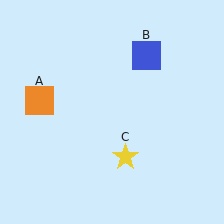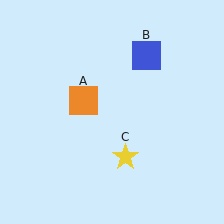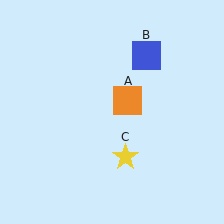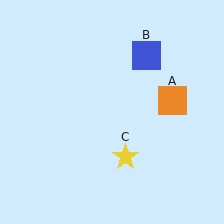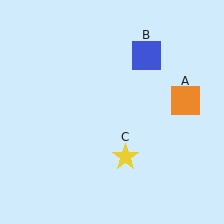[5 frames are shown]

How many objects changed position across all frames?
1 object changed position: orange square (object A).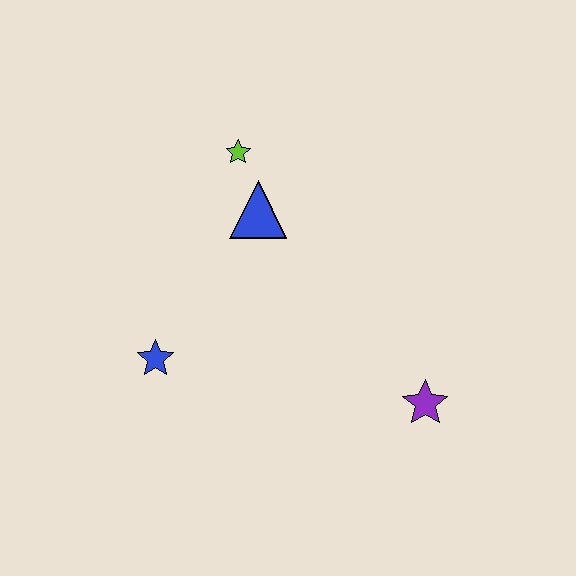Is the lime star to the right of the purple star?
No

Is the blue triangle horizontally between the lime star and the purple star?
Yes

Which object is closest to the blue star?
The blue triangle is closest to the blue star.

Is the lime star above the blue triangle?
Yes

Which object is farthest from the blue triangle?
The purple star is farthest from the blue triangle.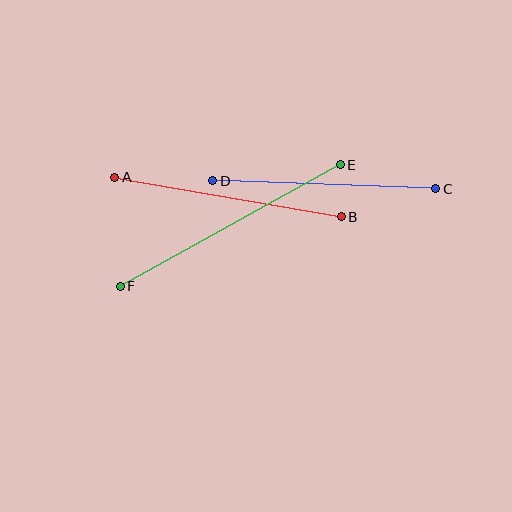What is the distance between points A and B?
The distance is approximately 230 pixels.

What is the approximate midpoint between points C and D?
The midpoint is at approximately (324, 185) pixels.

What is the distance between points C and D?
The distance is approximately 223 pixels.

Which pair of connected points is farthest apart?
Points E and F are farthest apart.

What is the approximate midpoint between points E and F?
The midpoint is at approximately (230, 225) pixels.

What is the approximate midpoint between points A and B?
The midpoint is at approximately (228, 197) pixels.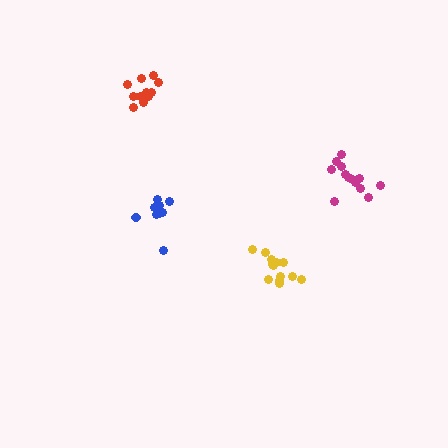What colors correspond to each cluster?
The clusters are colored: blue, yellow, magenta, red.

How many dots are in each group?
Group 1: 10 dots, Group 2: 13 dots, Group 3: 13 dots, Group 4: 13 dots (49 total).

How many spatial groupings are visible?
There are 4 spatial groupings.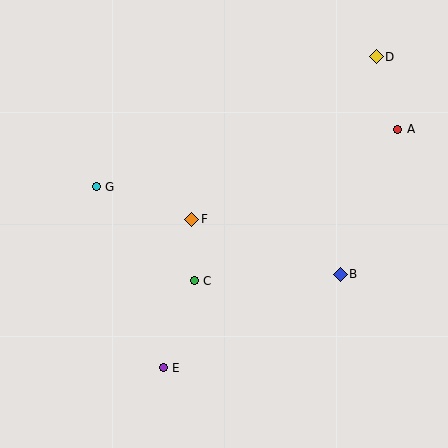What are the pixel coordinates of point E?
Point E is at (163, 368).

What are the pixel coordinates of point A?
Point A is at (397, 129).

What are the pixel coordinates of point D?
Point D is at (376, 57).